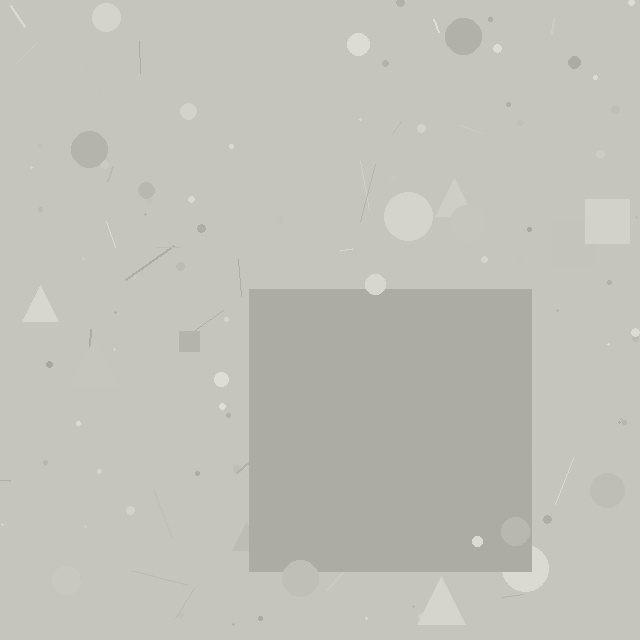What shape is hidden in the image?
A square is hidden in the image.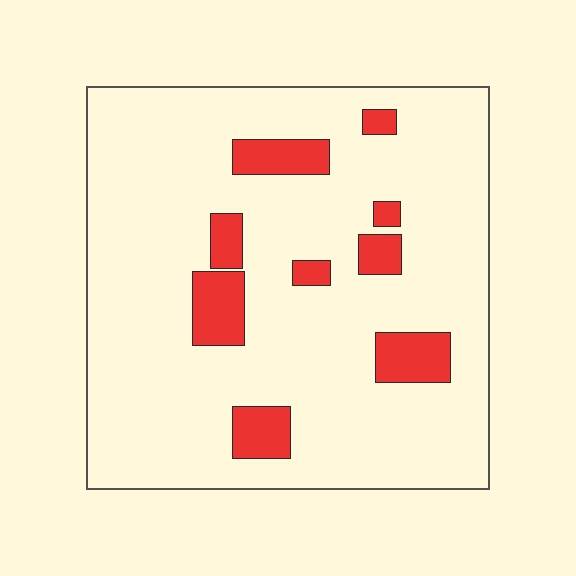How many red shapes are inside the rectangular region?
9.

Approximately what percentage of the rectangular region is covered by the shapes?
Approximately 15%.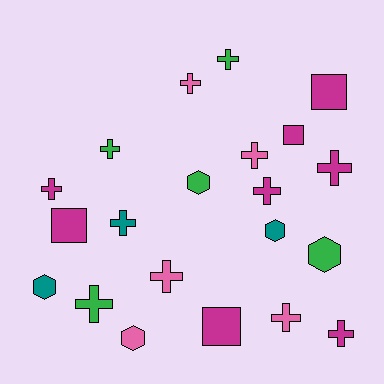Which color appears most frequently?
Magenta, with 8 objects.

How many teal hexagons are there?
There are 2 teal hexagons.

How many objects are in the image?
There are 21 objects.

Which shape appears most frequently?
Cross, with 12 objects.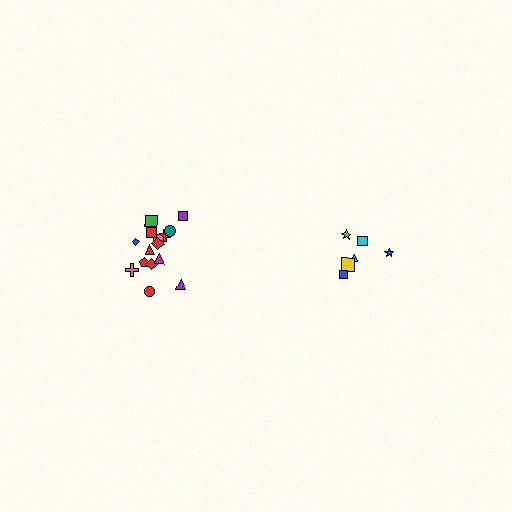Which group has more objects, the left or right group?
The left group.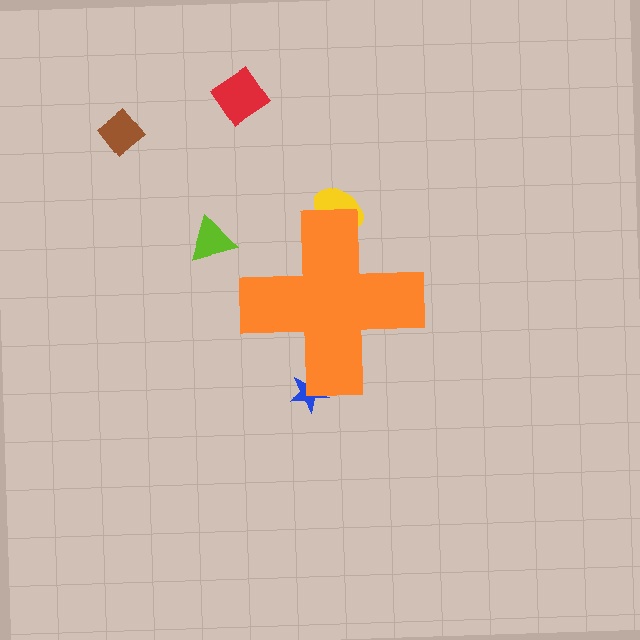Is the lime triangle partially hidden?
No, the lime triangle is fully visible.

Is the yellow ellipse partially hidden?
Yes, the yellow ellipse is partially hidden behind the orange cross.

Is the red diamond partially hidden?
No, the red diamond is fully visible.